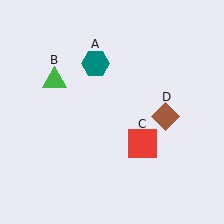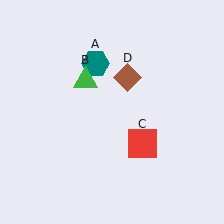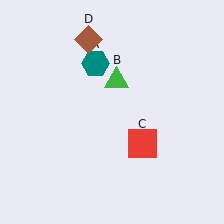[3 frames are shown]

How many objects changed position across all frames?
2 objects changed position: green triangle (object B), brown diamond (object D).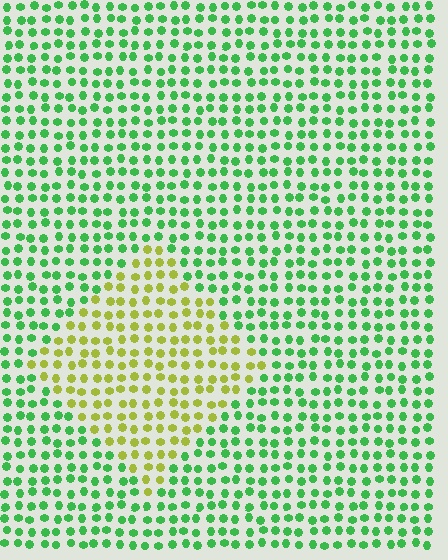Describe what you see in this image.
The image is filled with small green elements in a uniform arrangement. A diamond-shaped region is visible where the elements are tinted to a slightly different hue, forming a subtle color boundary.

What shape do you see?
I see a diamond.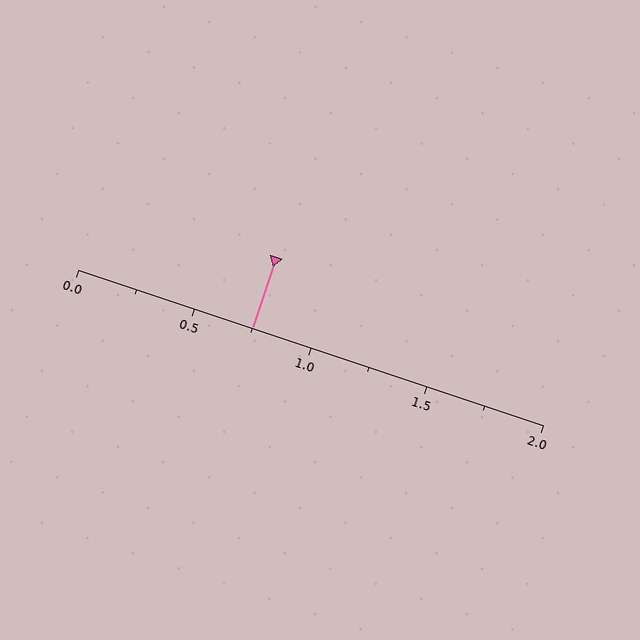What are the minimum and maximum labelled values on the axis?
The axis runs from 0.0 to 2.0.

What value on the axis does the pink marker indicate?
The marker indicates approximately 0.75.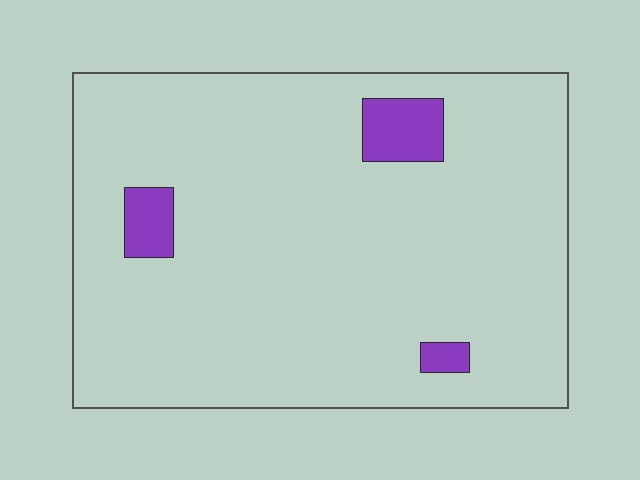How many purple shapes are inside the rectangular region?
3.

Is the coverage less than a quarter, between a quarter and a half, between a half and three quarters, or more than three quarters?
Less than a quarter.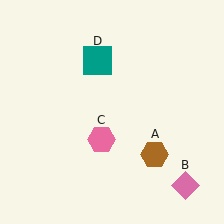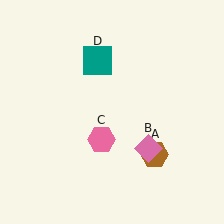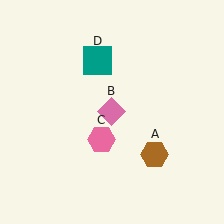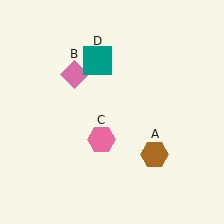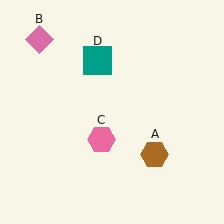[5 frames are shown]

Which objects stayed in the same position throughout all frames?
Brown hexagon (object A) and pink hexagon (object C) and teal square (object D) remained stationary.